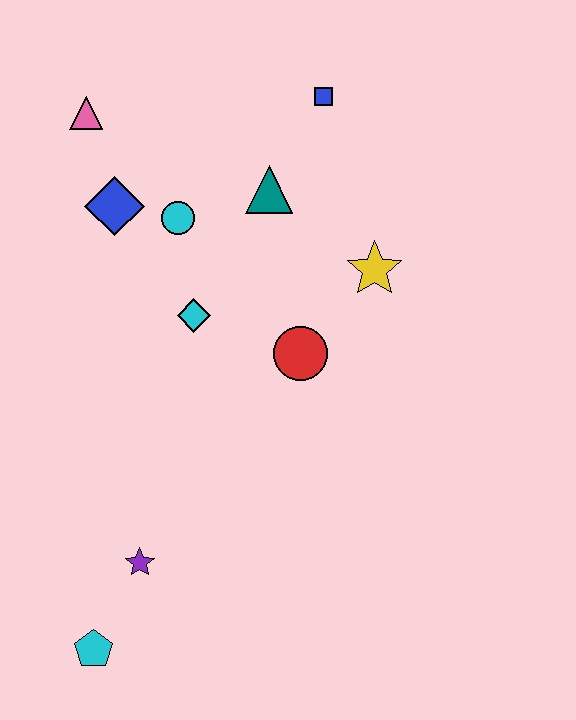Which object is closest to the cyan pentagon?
The purple star is closest to the cyan pentagon.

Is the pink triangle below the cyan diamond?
No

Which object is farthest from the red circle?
The cyan pentagon is farthest from the red circle.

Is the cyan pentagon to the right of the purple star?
No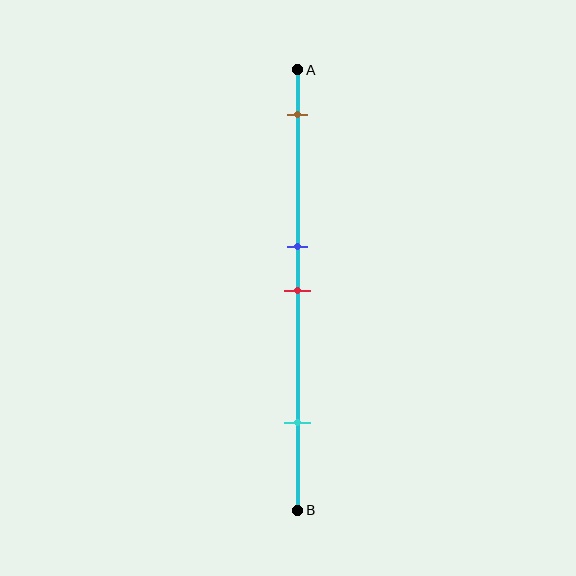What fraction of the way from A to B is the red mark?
The red mark is approximately 50% (0.5) of the way from A to B.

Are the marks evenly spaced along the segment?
No, the marks are not evenly spaced.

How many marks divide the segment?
There are 4 marks dividing the segment.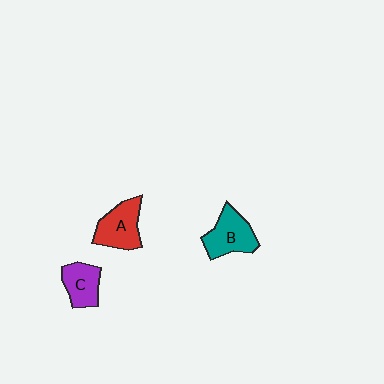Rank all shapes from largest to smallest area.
From largest to smallest: B (teal), A (red), C (purple).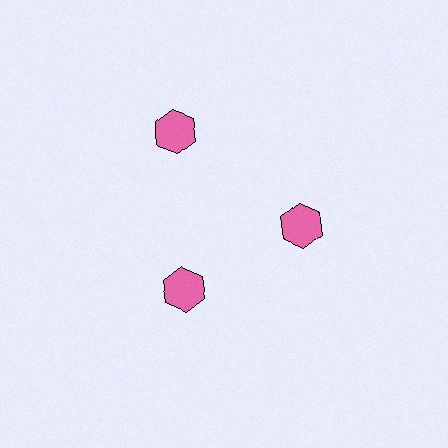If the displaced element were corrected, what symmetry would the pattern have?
It would have 3-fold rotational symmetry — the pattern would map onto itself every 120 degrees.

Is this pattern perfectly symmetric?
No. The 3 pink hexagons are arranged in a ring, but one element near the 11 o'clock position is pushed outward from the center, breaking the 3-fold rotational symmetry.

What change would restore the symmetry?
The symmetry would be restored by moving it inward, back onto the ring so that all 3 hexagons sit at equal angles and equal distance from the center.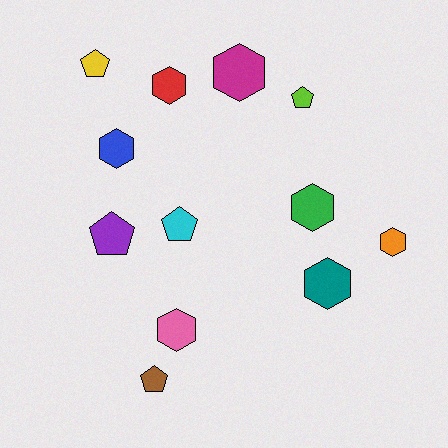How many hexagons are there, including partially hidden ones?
There are 7 hexagons.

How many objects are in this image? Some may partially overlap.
There are 12 objects.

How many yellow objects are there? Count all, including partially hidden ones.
There is 1 yellow object.